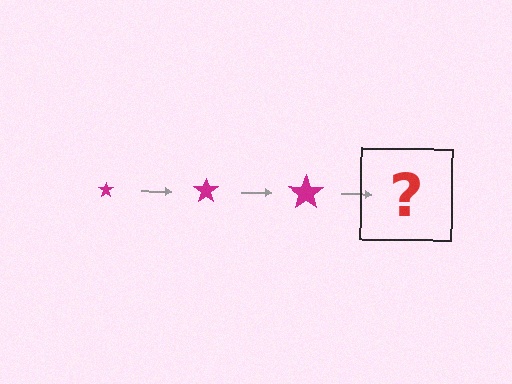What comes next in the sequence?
The next element should be a magenta star, larger than the previous one.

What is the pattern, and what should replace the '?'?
The pattern is that the star gets progressively larger each step. The '?' should be a magenta star, larger than the previous one.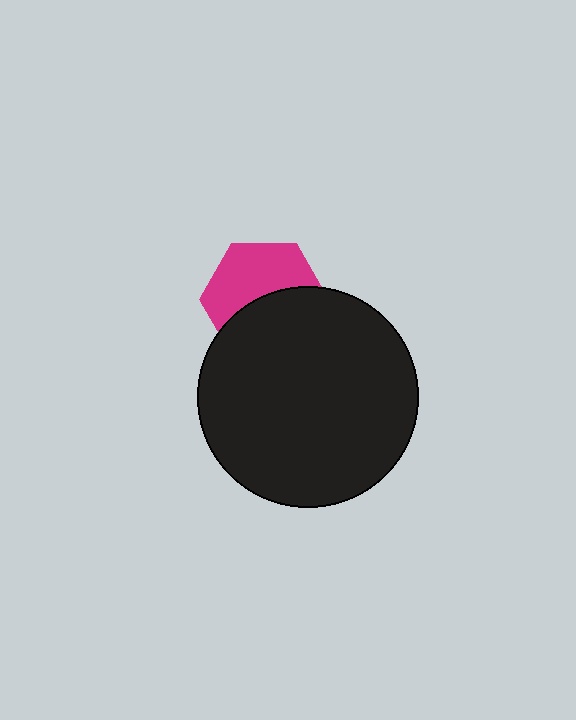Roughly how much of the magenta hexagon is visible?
About half of it is visible (roughly 51%).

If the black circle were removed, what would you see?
You would see the complete magenta hexagon.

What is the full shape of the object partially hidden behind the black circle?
The partially hidden object is a magenta hexagon.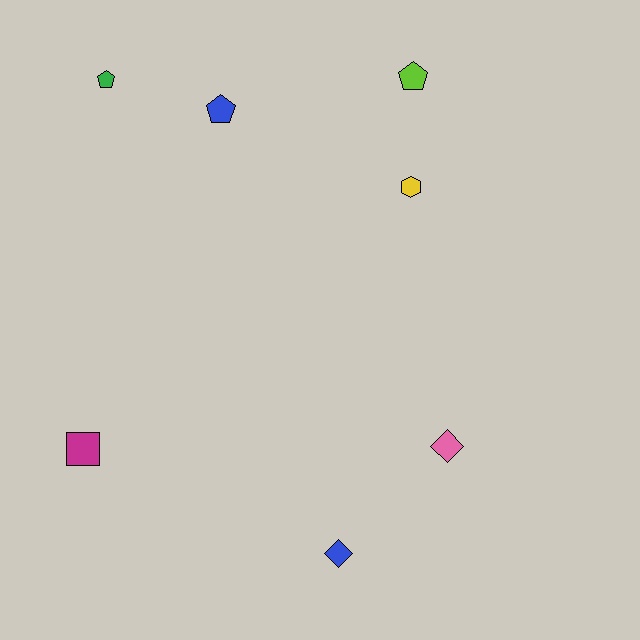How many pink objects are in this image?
There is 1 pink object.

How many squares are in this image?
There is 1 square.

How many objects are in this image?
There are 7 objects.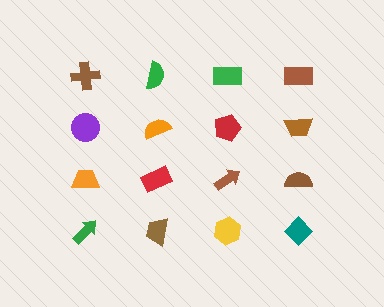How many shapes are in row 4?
4 shapes.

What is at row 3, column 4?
A brown semicircle.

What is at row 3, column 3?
A brown arrow.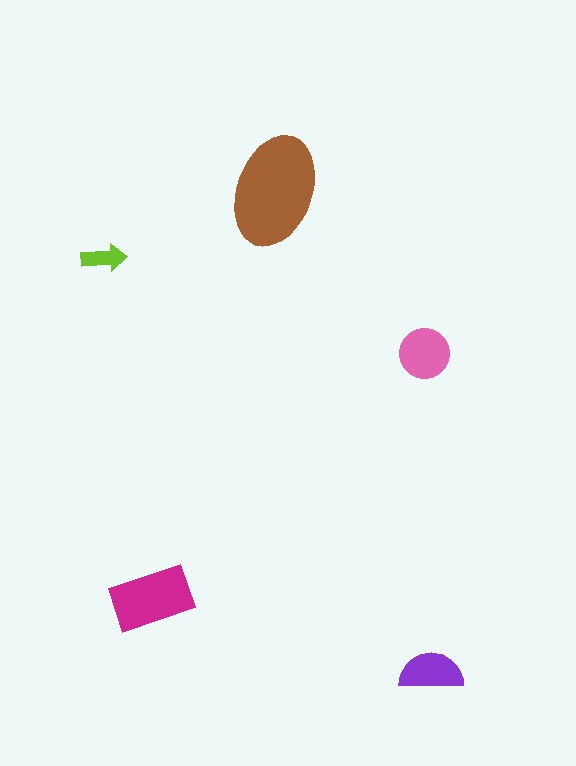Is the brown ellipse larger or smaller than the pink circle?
Larger.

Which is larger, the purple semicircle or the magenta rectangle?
The magenta rectangle.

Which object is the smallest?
The lime arrow.